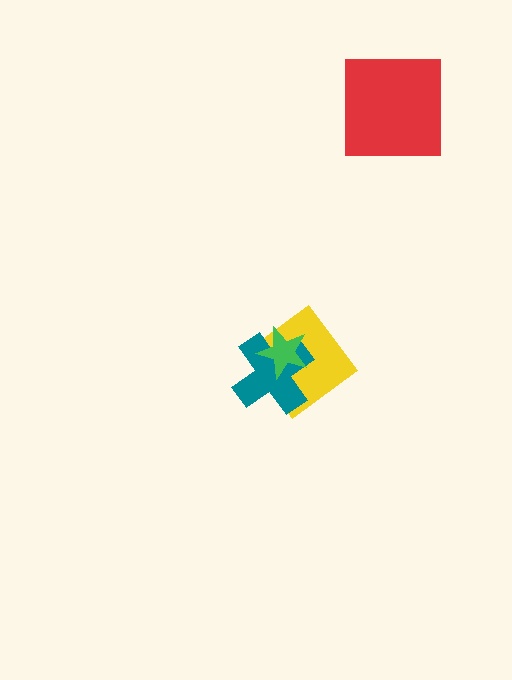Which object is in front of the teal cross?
The green star is in front of the teal cross.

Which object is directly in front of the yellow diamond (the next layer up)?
The teal cross is directly in front of the yellow diamond.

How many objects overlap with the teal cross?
2 objects overlap with the teal cross.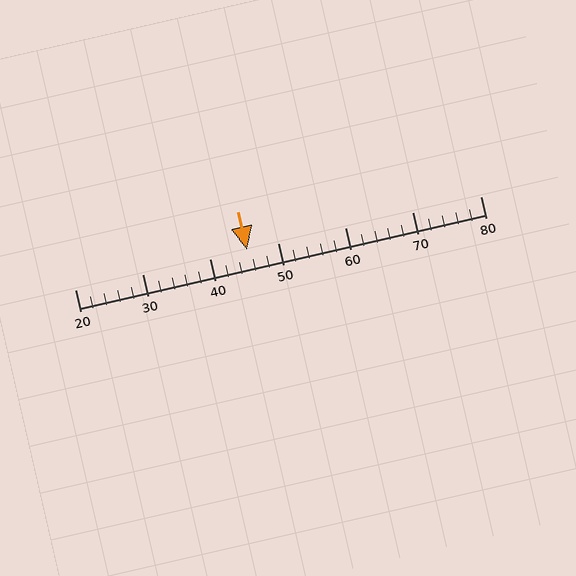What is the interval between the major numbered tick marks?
The major tick marks are spaced 10 units apart.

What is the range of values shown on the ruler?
The ruler shows values from 20 to 80.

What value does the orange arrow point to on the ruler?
The orange arrow points to approximately 45.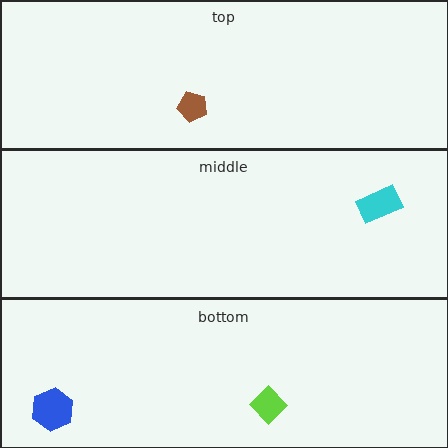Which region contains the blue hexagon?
The bottom region.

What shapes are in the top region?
The brown pentagon.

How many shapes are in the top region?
1.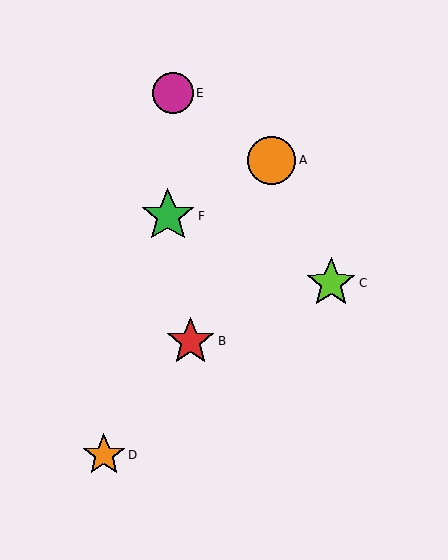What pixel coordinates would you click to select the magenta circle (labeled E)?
Click at (173, 93) to select the magenta circle E.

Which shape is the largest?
The green star (labeled F) is the largest.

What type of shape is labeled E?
Shape E is a magenta circle.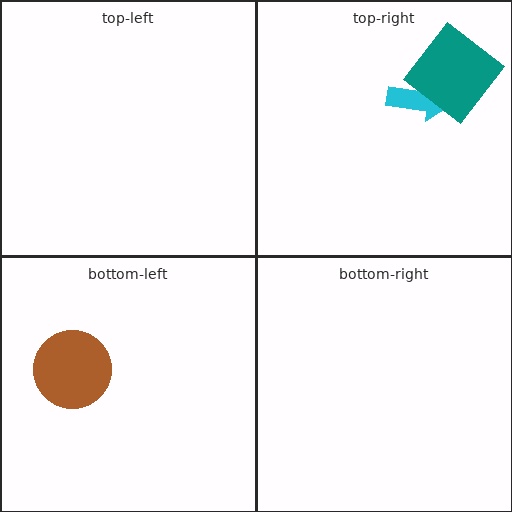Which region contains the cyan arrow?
The top-right region.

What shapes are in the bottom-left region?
The brown circle.